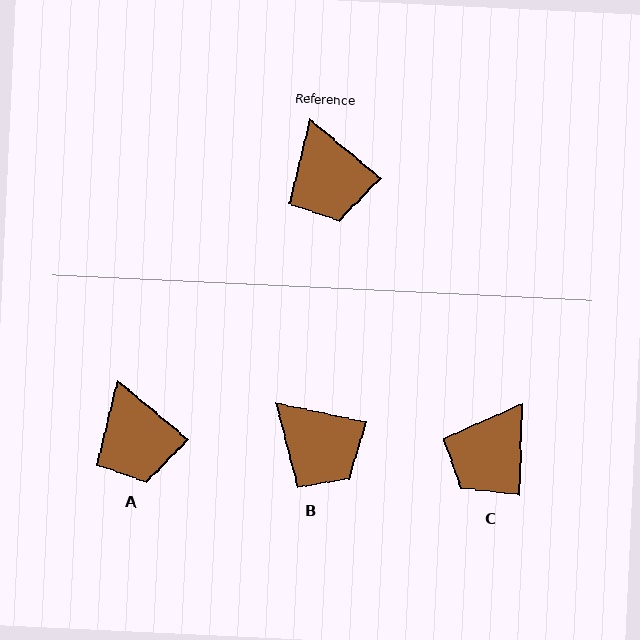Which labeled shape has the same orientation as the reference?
A.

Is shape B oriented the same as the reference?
No, it is off by about 28 degrees.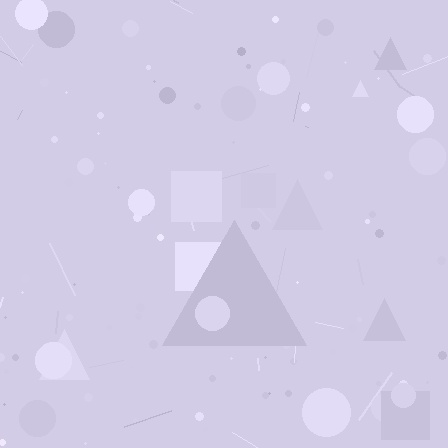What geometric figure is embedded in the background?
A triangle is embedded in the background.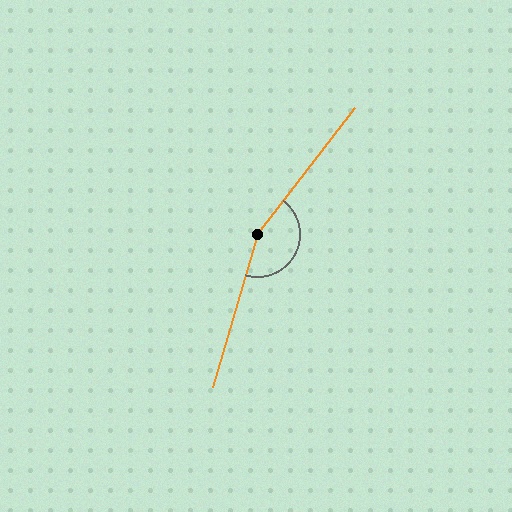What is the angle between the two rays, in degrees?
Approximately 159 degrees.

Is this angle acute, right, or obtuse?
It is obtuse.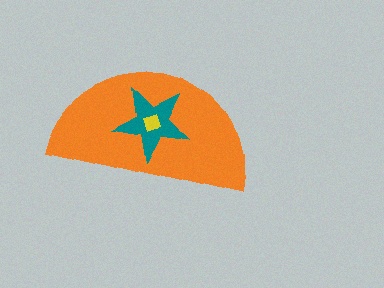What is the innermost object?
The yellow square.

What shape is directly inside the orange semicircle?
The teal star.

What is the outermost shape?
The orange semicircle.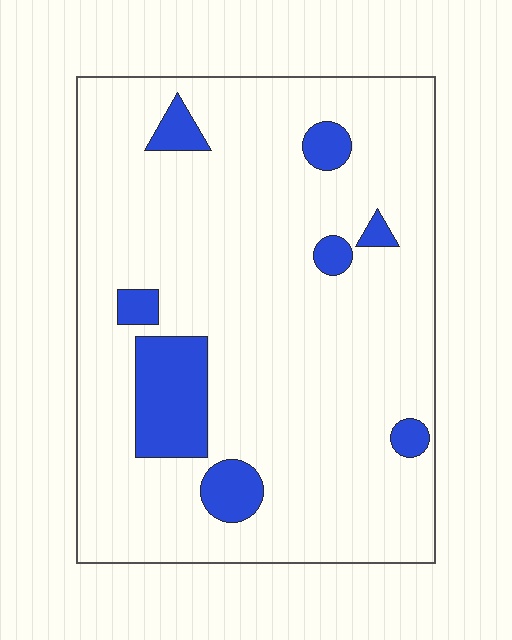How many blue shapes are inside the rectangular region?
8.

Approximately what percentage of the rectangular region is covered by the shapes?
Approximately 10%.